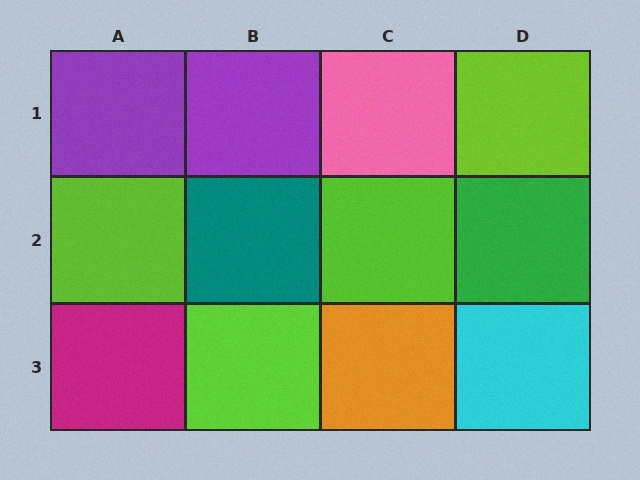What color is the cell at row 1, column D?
Lime.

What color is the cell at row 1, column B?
Purple.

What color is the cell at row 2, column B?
Teal.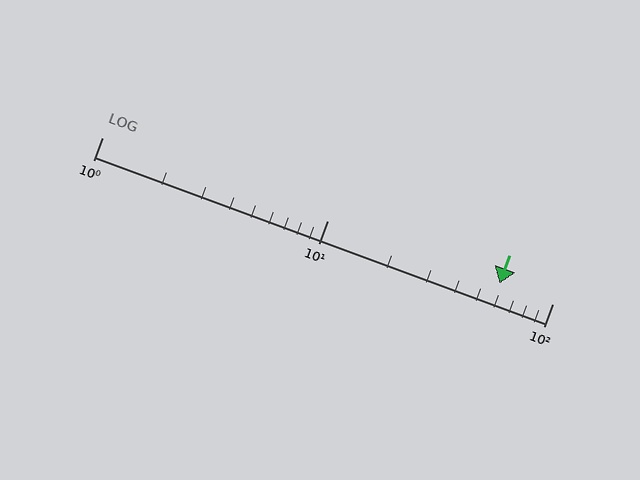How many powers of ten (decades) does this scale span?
The scale spans 2 decades, from 1 to 100.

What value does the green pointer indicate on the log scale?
The pointer indicates approximately 58.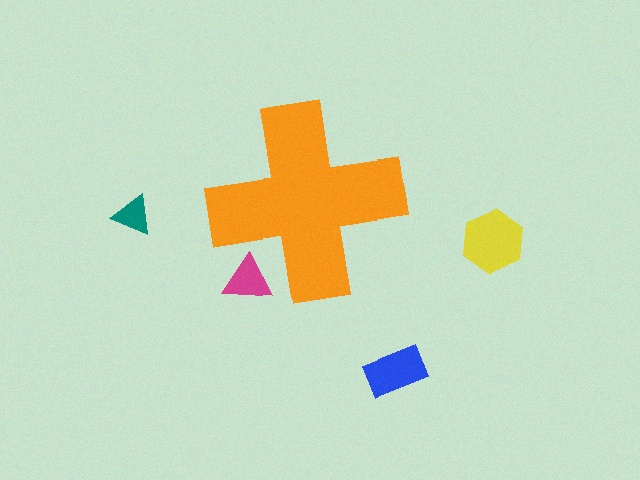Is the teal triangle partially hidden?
No, the teal triangle is fully visible.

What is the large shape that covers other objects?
An orange cross.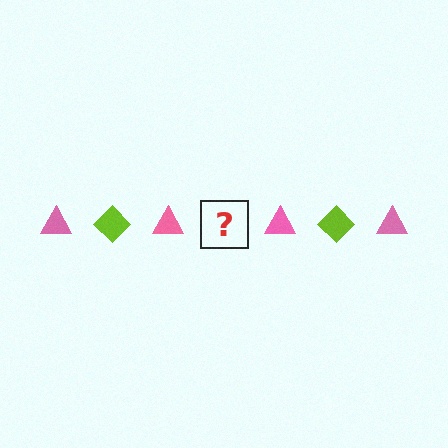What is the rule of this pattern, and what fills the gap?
The rule is that the pattern alternates between pink triangle and lime diamond. The gap should be filled with a lime diamond.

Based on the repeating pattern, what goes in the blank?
The blank should be a lime diamond.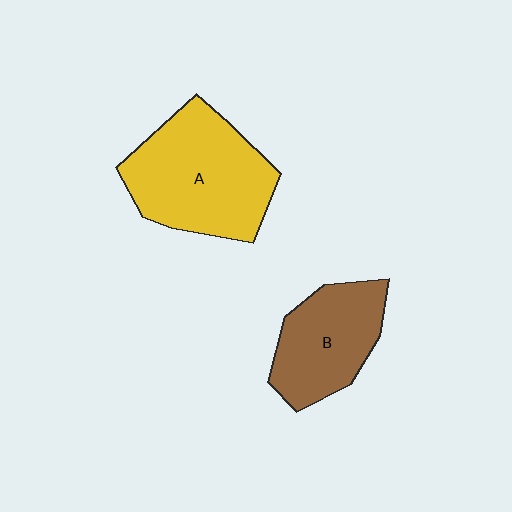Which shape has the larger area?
Shape A (yellow).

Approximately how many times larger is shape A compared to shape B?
Approximately 1.4 times.